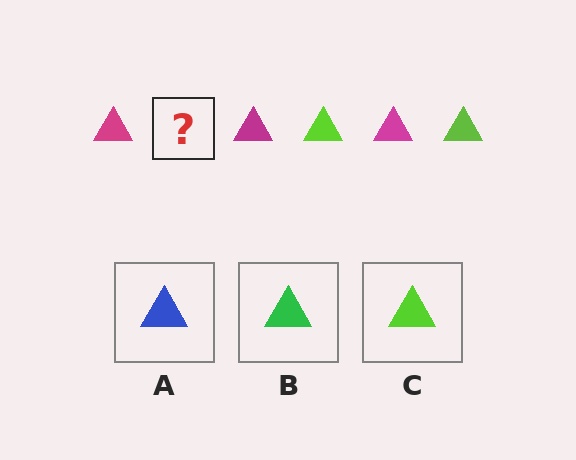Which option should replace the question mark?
Option C.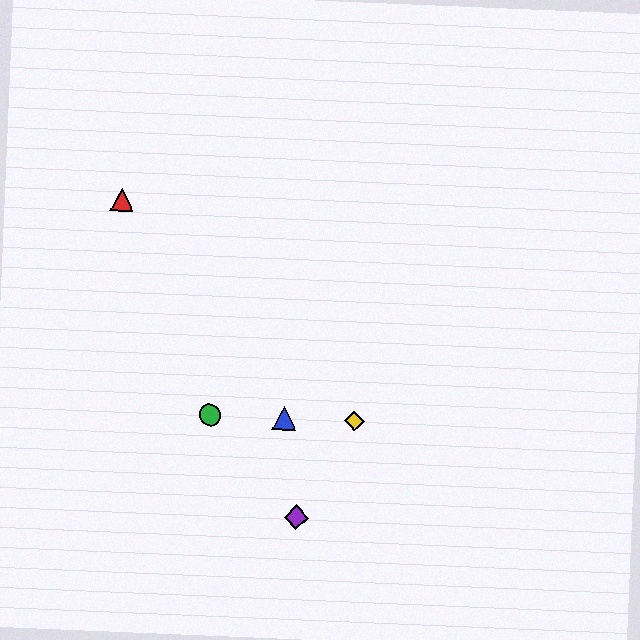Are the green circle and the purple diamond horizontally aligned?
No, the green circle is at y≈415 and the purple diamond is at y≈517.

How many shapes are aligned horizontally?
3 shapes (the blue triangle, the green circle, the yellow diamond) are aligned horizontally.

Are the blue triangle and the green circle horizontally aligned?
Yes, both are at y≈418.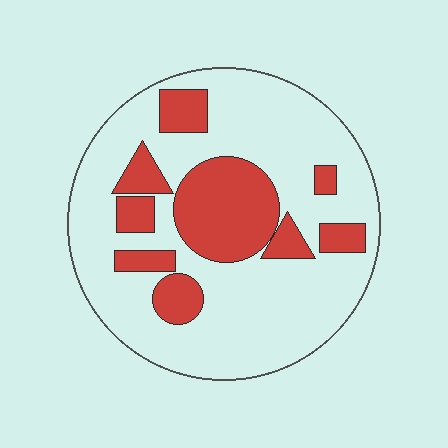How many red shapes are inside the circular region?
9.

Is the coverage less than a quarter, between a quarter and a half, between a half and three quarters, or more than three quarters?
Between a quarter and a half.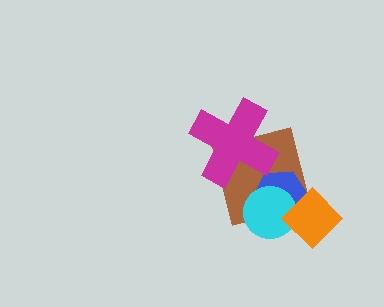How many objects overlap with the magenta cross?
1 object overlaps with the magenta cross.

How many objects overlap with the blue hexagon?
3 objects overlap with the blue hexagon.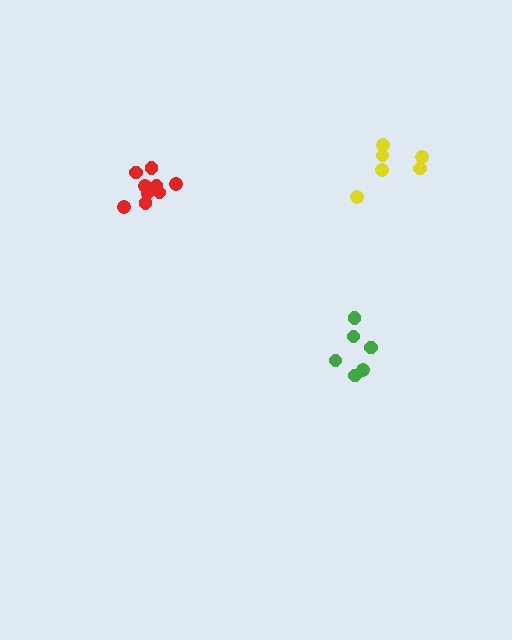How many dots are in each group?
Group 1: 6 dots, Group 2: 9 dots, Group 3: 6 dots (21 total).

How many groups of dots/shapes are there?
There are 3 groups.